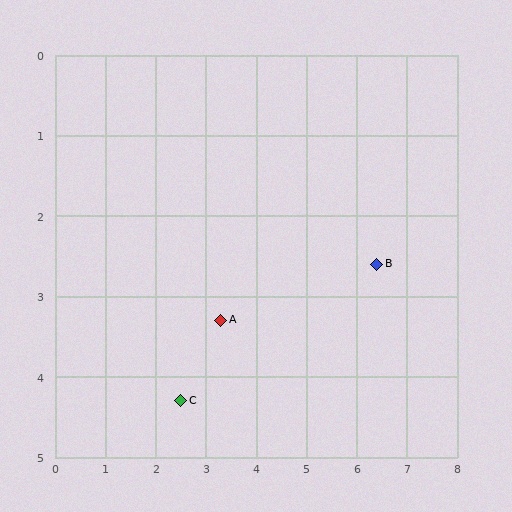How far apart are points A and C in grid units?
Points A and C are about 1.3 grid units apart.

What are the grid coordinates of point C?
Point C is at approximately (2.5, 4.3).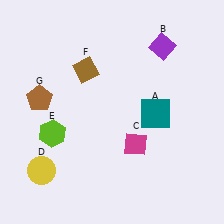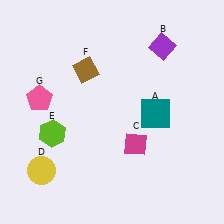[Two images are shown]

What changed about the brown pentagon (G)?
In Image 1, G is brown. In Image 2, it changed to pink.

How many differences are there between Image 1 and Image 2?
There is 1 difference between the two images.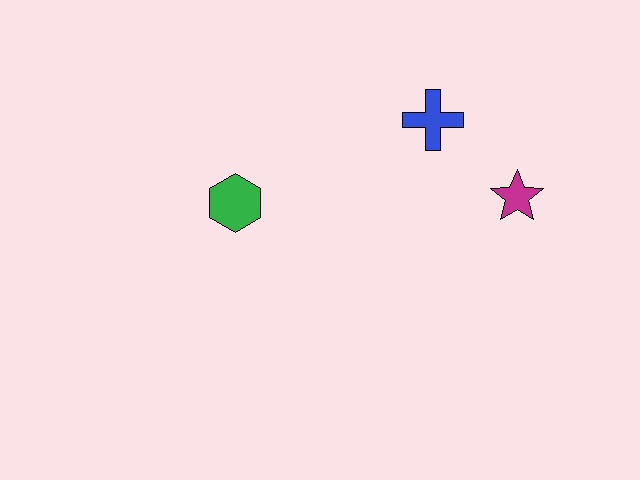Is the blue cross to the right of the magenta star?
No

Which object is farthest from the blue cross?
The green hexagon is farthest from the blue cross.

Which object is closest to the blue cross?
The magenta star is closest to the blue cross.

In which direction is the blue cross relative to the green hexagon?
The blue cross is to the right of the green hexagon.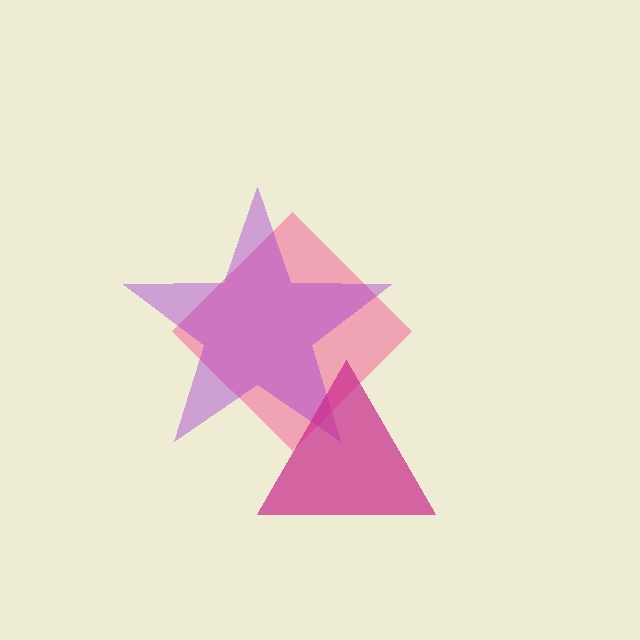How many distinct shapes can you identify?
There are 3 distinct shapes: a pink diamond, a purple star, a magenta triangle.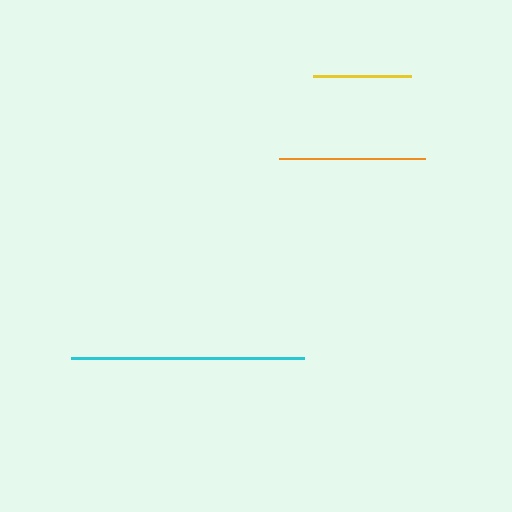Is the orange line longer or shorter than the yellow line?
The orange line is longer than the yellow line.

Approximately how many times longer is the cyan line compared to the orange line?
The cyan line is approximately 1.6 times the length of the orange line.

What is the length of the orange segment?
The orange segment is approximately 146 pixels long.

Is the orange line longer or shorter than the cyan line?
The cyan line is longer than the orange line.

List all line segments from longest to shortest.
From longest to shortest: cyan, orange, yellow.